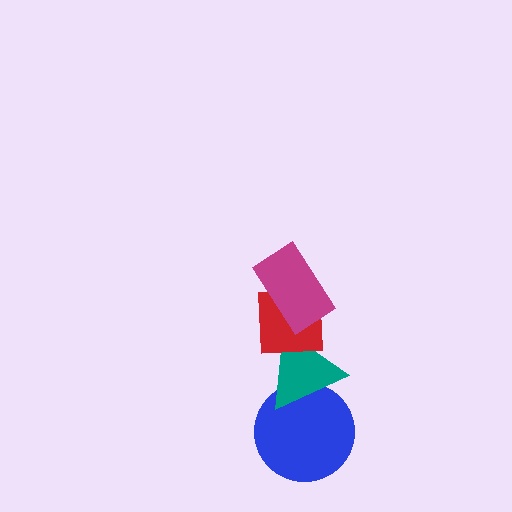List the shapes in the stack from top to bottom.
From top to bottom: the magenta rectangle, the red square, the teal triangle, the blue circle.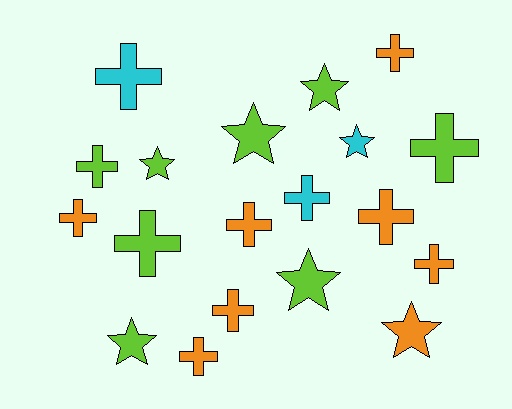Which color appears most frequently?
Orange, with 8 objects.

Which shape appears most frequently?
Cross, with 12 objects.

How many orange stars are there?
There is 1 orange star.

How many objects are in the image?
There are 19 objects.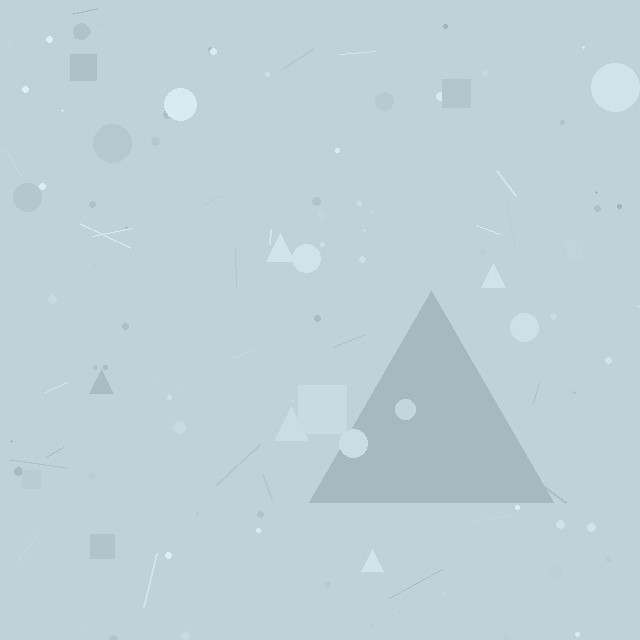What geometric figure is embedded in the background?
A triangle is embedded in the background.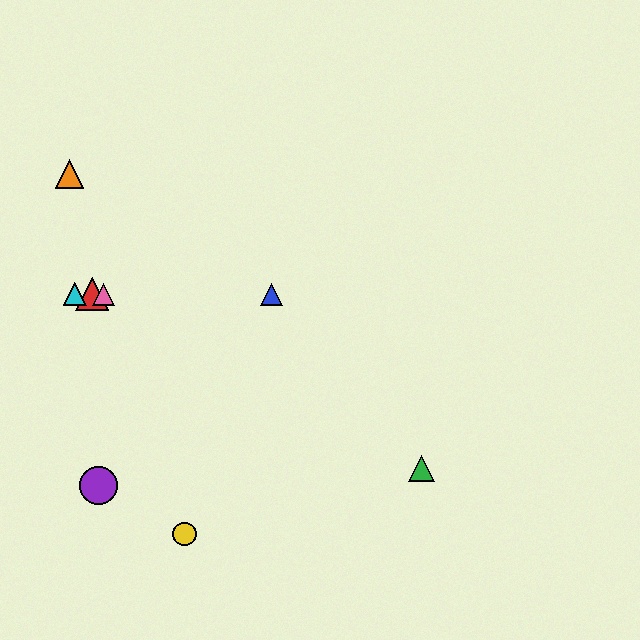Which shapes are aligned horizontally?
The red triangle, the blue triangle, the cyan triangle, the pink triangle are aligned horizontally.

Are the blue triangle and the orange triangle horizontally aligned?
No, the blue triangle is at y≈294 and the orange triangle is at y≈174.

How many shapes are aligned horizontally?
4 shapes (the red triangle, the blue triangle, the cyan triangle, the pink triangle) are aligned horizontally.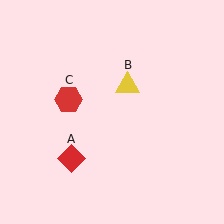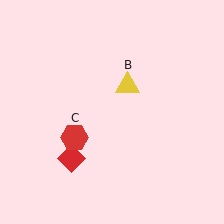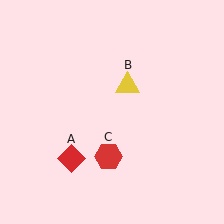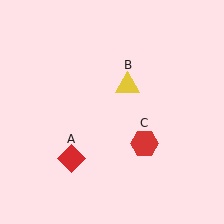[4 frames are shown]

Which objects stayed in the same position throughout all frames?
Red diamond (object A) and yellow triangle (object B) remained stationary.